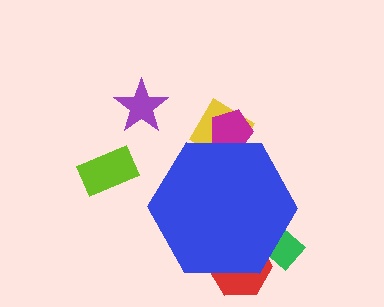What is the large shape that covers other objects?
A blue hexagon.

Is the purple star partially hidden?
No, the purple star is fully visible.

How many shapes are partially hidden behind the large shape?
4 shapes are partially hidden.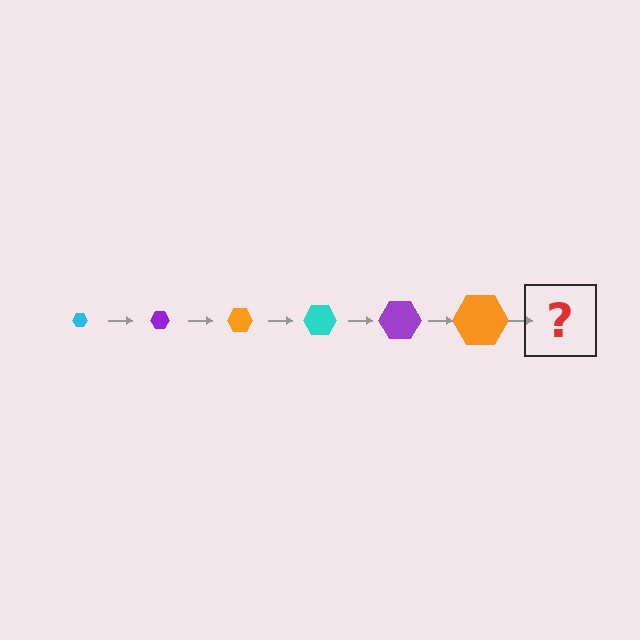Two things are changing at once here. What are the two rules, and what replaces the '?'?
The two rules are that the hexagon grows larger each step and the color cycles through cyan, purple, and orange. The '?' should be a cyan hexagon, larger than the previous one.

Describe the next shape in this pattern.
It should be a cyan hexagon, larger than the previous one.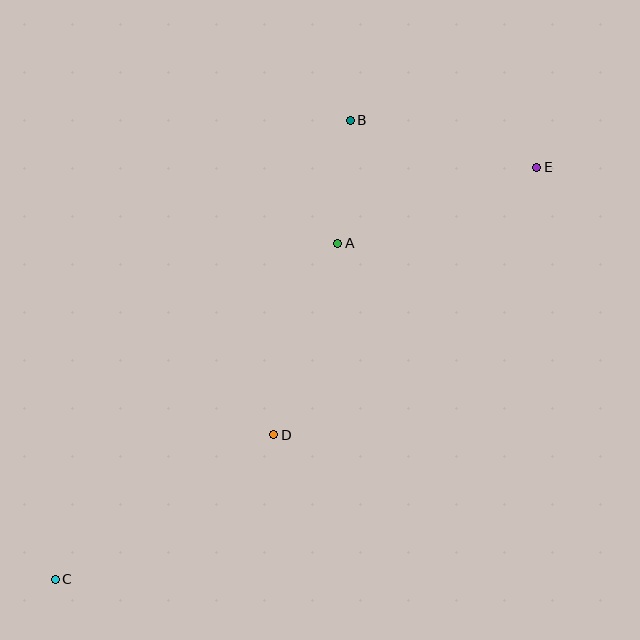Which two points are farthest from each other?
Points C and E are farthest from each other.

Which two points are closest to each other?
Points A and B are closest to each other.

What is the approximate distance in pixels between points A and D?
The distance between A and D is approximately 202 pixels.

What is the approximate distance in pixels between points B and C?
The distance between B and C is approximately 545 pixels.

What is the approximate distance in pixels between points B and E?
The distance between B and E is approximately 193 pixels.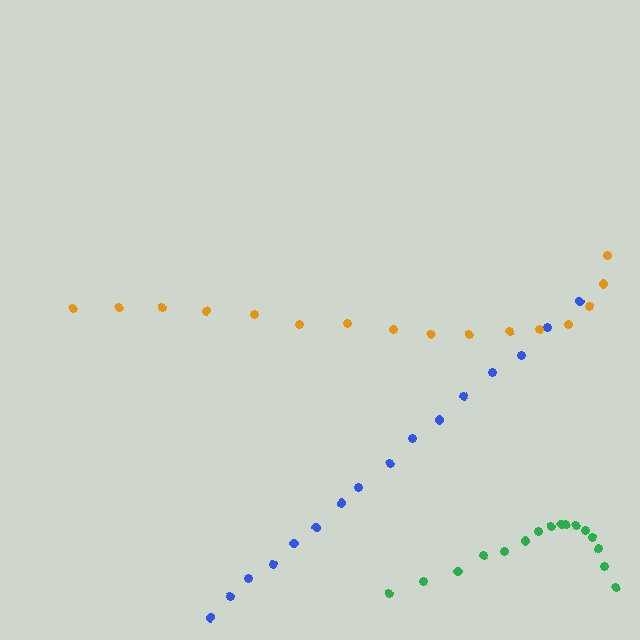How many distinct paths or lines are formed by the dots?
There are 3 distinct paths.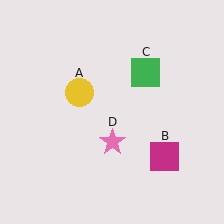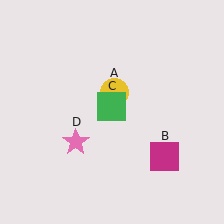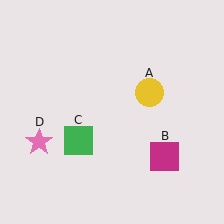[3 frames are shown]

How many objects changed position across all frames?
3 objects changed position: yellow circle (object A), green square (object C), pink star (object D).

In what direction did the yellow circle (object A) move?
The yellow circle (object A) moved right.